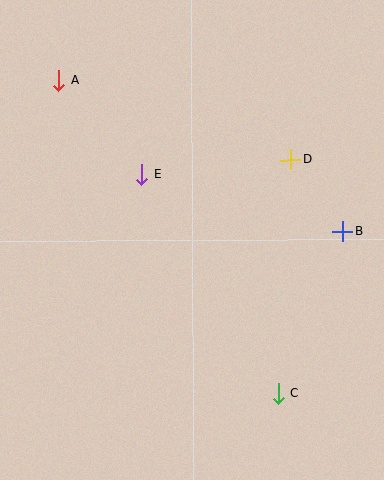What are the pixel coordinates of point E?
Point E is at (141, 175).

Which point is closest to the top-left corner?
Point A is closest to the top-left corner.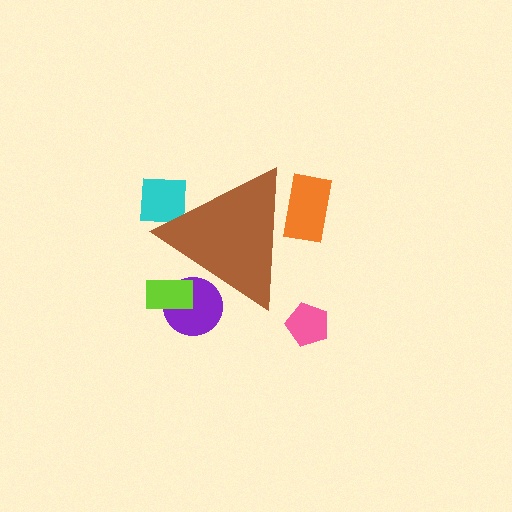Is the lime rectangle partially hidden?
Yes, the lime rectangle is partially hidden behind the brown triangle.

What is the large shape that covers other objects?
A brown triangle.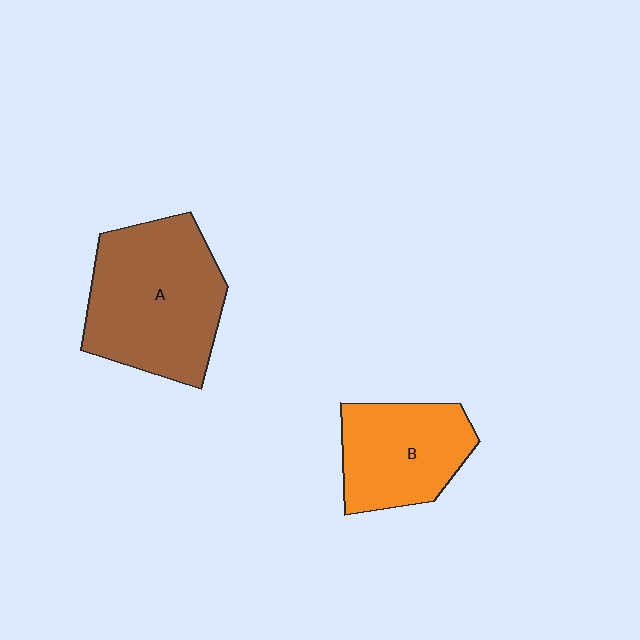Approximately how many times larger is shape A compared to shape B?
Approximately 1.5 times.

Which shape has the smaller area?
Shape B (orange).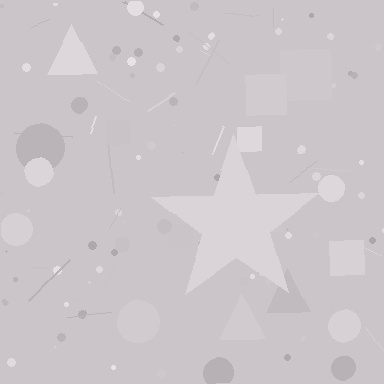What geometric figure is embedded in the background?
A star is embedded in the background.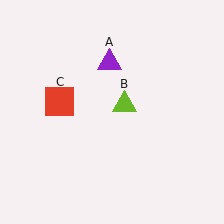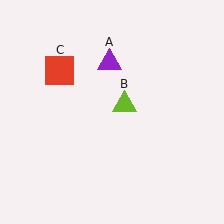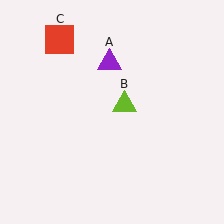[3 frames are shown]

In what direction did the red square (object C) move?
The red square (object C) moved up.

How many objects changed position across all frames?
1 object changed position: red square (object C).